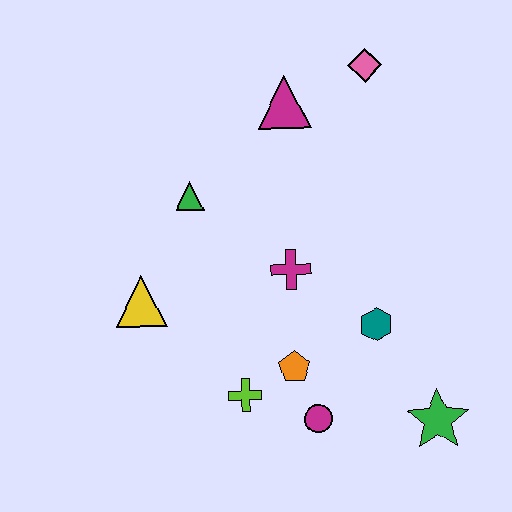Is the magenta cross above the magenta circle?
Yes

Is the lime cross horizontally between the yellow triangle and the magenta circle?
Yes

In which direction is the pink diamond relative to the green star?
The pink diamond is above the green star.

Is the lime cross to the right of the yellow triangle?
Yes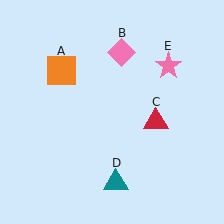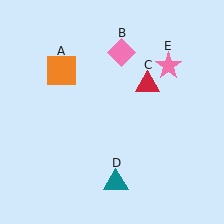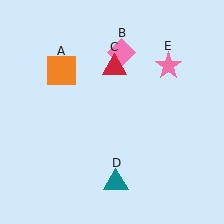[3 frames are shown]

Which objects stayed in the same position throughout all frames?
Orange square (object A) and pink diamond (object B) and teal triangle (object D) and pink star (object E) remained stationary.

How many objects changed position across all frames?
1 object changed position: red triangle (object C).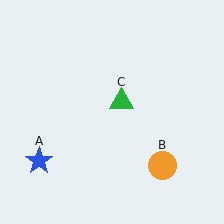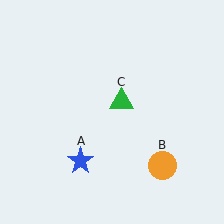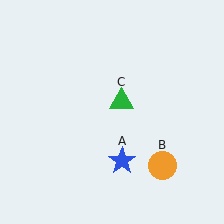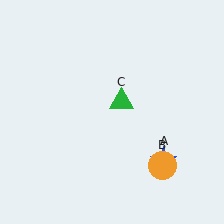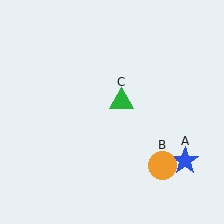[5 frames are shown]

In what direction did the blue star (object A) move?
The blue star (object A) moved right.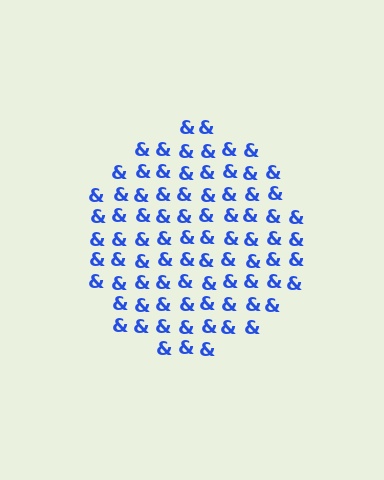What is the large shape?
The large shape is a circle.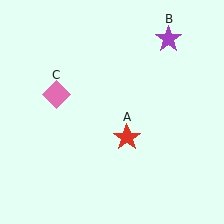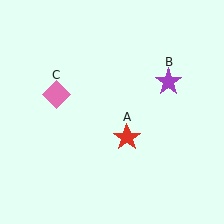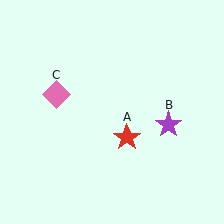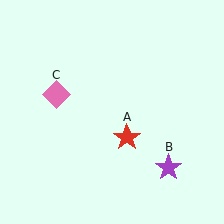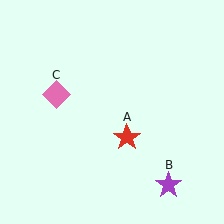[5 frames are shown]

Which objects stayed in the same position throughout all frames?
Red star (object A) and pink diamond (object C) remained stationary.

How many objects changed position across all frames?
1 object changed position: purple star (object B).